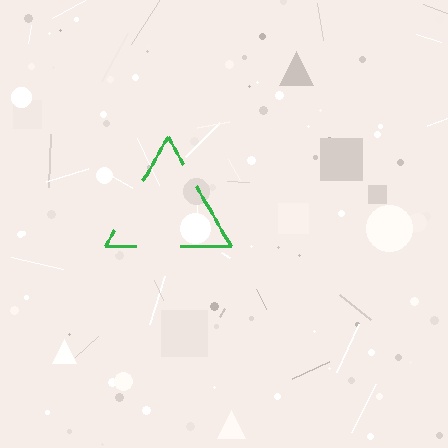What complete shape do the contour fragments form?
The contour fragments form a triangle.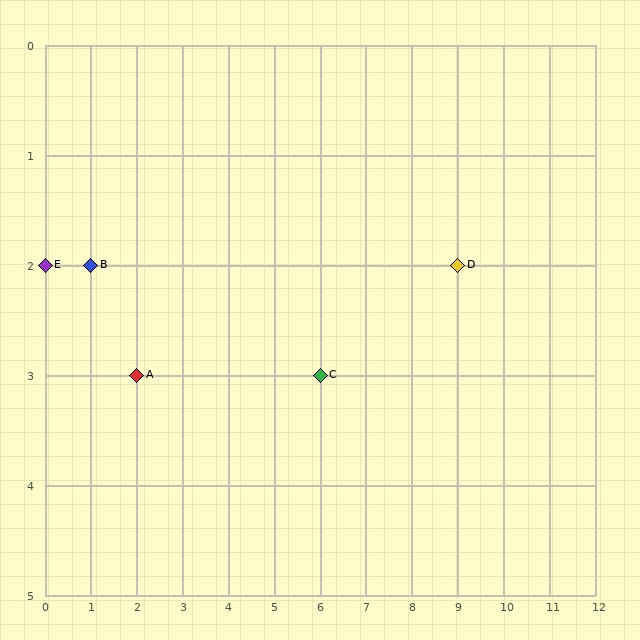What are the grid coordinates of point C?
Point C is at grid coordinates (6, 3).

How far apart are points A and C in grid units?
Points A and C are 4 columns apart.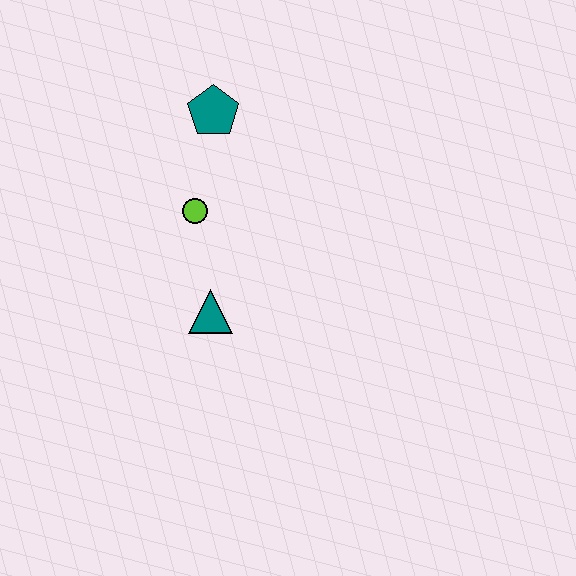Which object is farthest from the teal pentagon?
The teal triangle is farthest from the teal pentagon.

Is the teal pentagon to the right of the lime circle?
Yes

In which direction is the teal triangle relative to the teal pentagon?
The teal triangle is below the teal pentagon.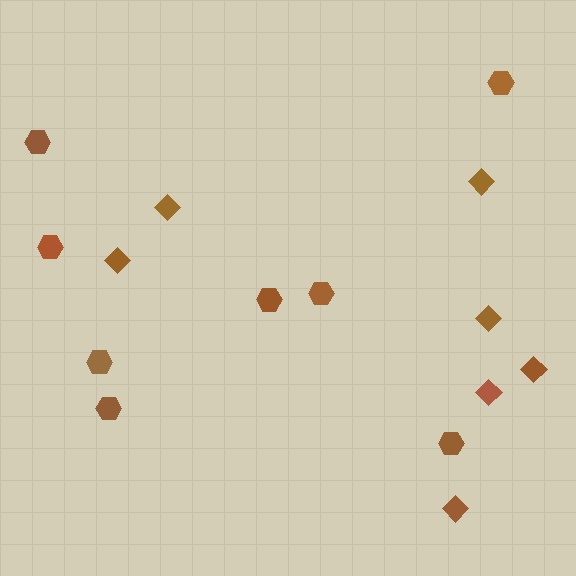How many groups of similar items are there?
There are 2 groups: one group of hexagons (8) and one group of diamonds (7).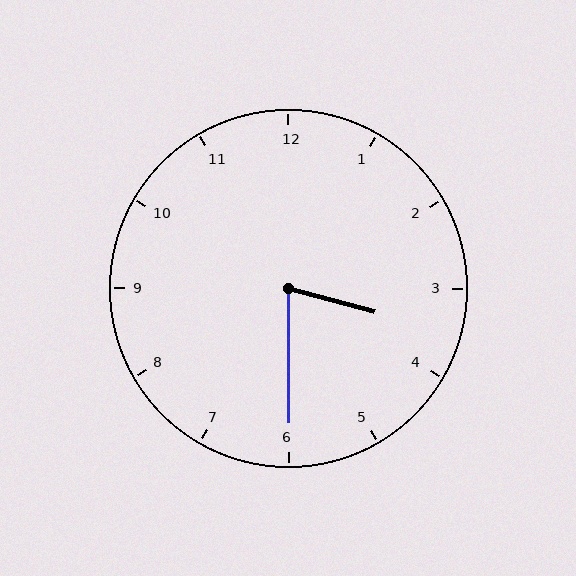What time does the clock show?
3:30.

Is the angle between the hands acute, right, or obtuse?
It is acute.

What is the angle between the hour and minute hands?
Approximately 75 degrees.